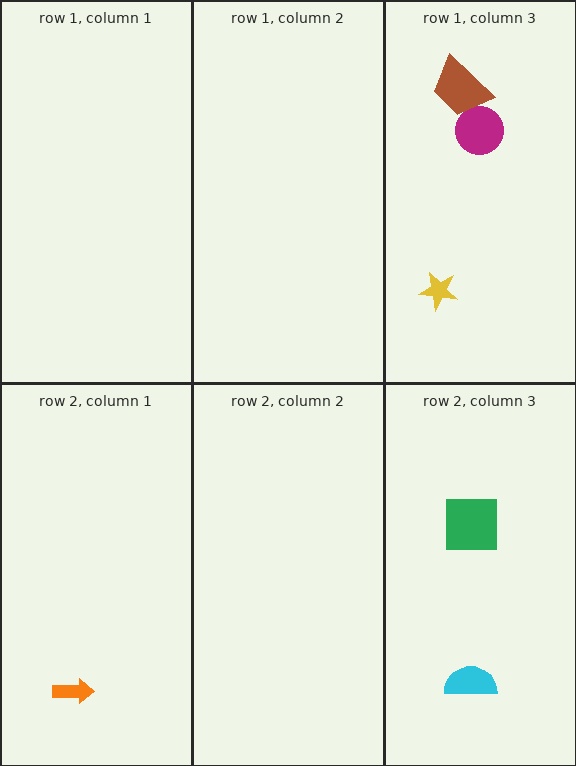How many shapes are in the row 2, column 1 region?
1.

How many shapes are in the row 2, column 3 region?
2.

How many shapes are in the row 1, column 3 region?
3.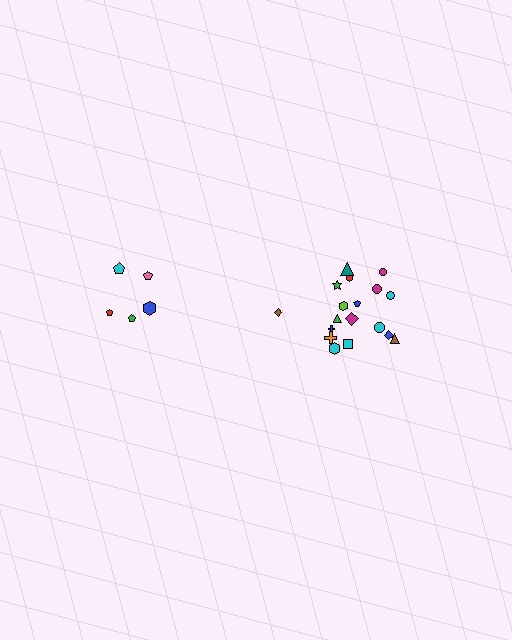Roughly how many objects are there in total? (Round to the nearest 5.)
Roughly 25 objects in total.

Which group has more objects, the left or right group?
The right group.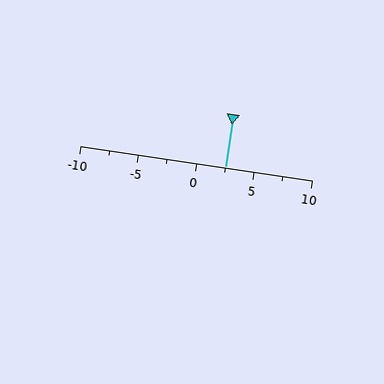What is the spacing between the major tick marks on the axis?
The major ticks are spaced 5 apart.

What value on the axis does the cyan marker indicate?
The marker indicates approximately 2.5.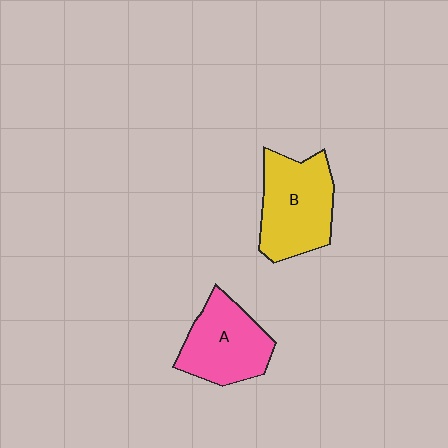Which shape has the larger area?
Shape B (yellow).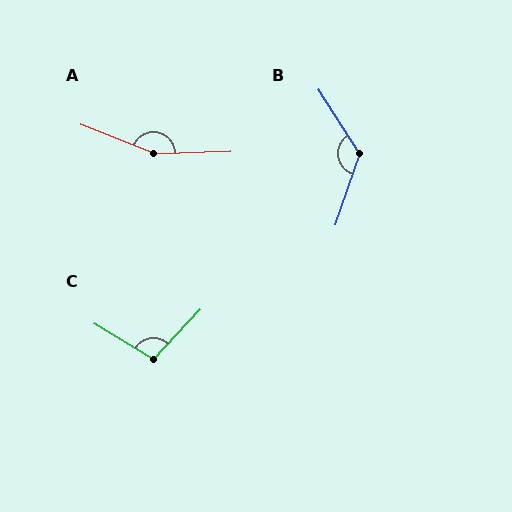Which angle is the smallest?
C, at approximately 102 degrees.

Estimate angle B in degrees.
Approximately 129 degrees.